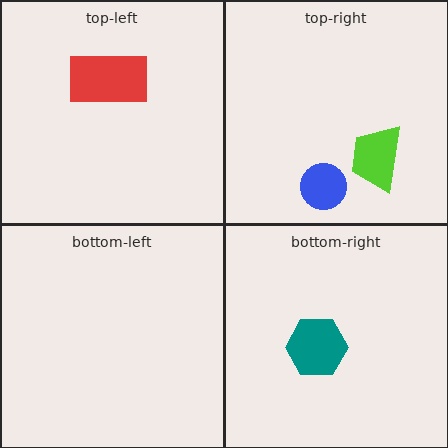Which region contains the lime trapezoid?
The top-right region.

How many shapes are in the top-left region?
1.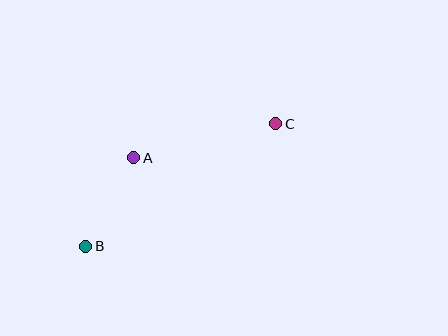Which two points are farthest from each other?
Points B and C are farthest from each other.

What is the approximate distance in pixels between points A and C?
The distance between A and C is approximately 146 pixels.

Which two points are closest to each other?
Points A and B are closest to each other.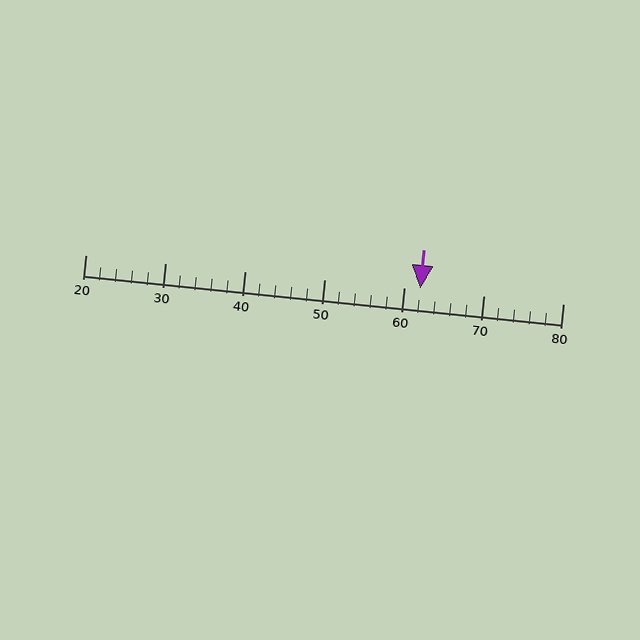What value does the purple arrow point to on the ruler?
The purple arrow points to approximately 62.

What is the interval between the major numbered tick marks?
The major tick marks are spaced 10 units apart.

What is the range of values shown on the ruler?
The ruler shows values from 20 to 80.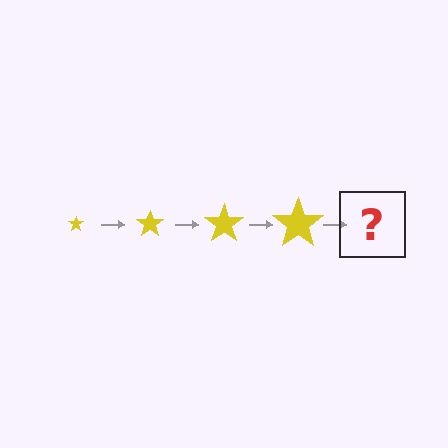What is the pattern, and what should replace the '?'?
The pattern is that the star gets progressively larger each step. The '?' should be a yellow star, larger than the previous one.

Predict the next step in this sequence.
The next step is a yellow star, larger than the previous one.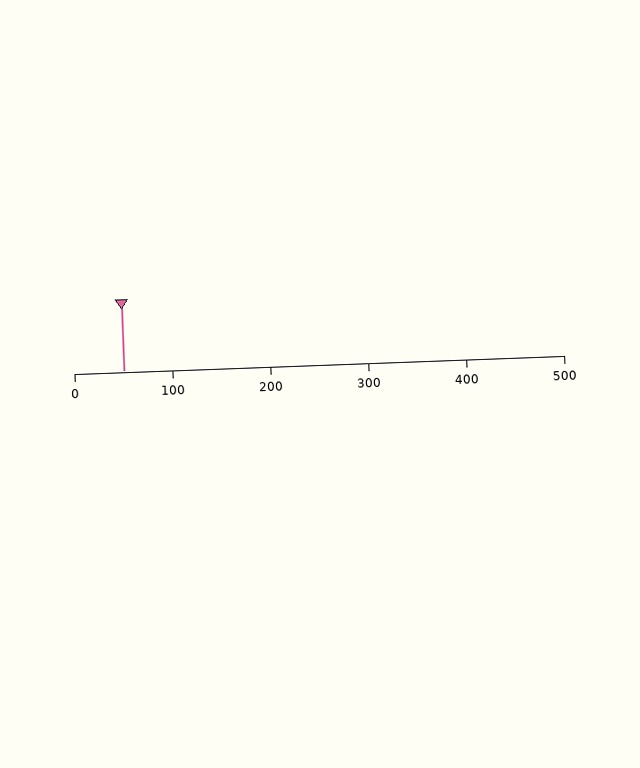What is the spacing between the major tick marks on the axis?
The major ticks are spaced 100 apart.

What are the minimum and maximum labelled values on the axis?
The axis runs from 0 to 500.